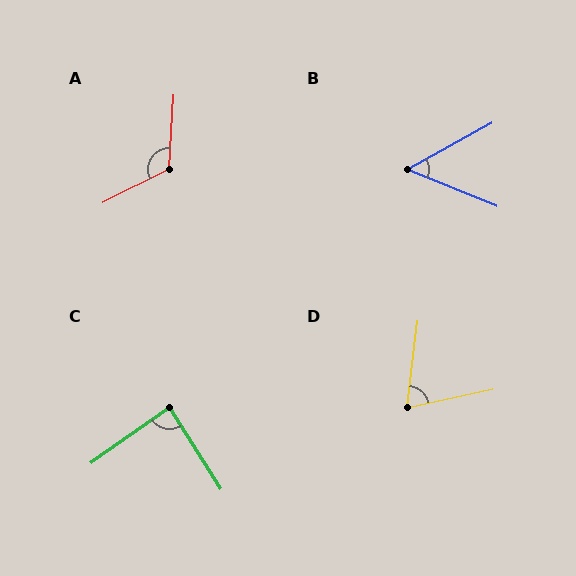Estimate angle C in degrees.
Approximately 87 degrees.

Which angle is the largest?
A, at approximately 120 degrees.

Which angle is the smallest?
B, at approximately 51 degrees.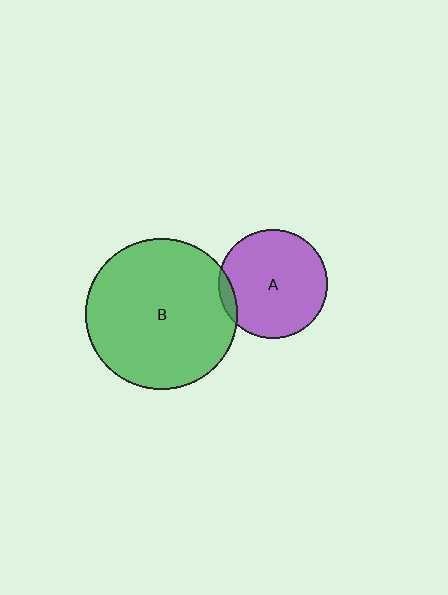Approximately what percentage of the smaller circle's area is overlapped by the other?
Approximately 5%.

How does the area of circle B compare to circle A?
Approximately 1.9 times.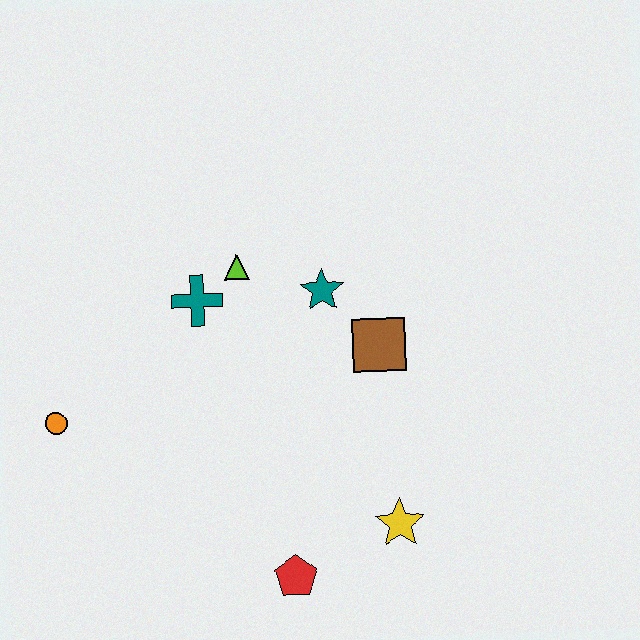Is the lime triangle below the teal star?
No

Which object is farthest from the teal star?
The orange circle is farthest from the teal star.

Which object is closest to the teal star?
The brown square is closest to the teal star.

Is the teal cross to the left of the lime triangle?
Yes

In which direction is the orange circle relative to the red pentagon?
The orange circle is to the left of the red pentagon.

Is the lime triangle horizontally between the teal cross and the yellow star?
Yes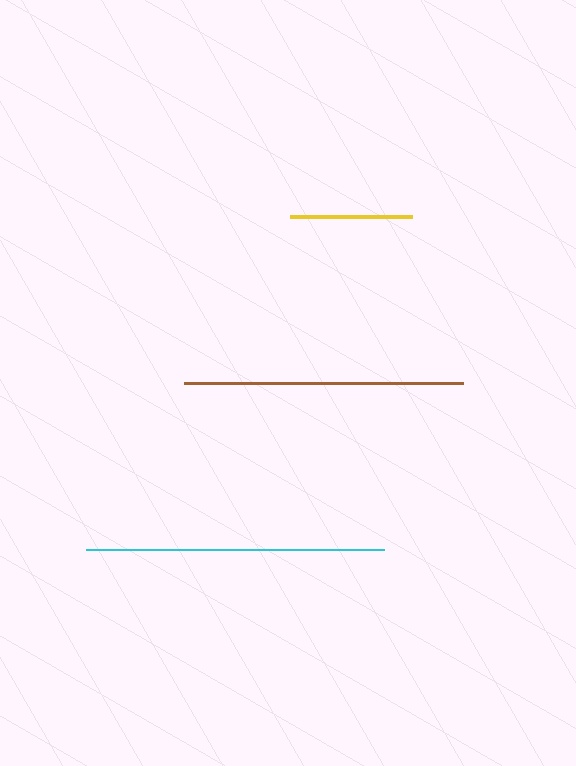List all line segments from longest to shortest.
From longest to shortest: cyan, brown, yellow.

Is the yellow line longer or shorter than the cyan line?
The cyan line is longer than the yellow line.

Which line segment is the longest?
The cyan line is the longest at approximately 298 pixels.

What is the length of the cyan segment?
The cyan segment is approximately 298 pixels long.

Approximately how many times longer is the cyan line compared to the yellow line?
The cyan line is approximately 2.4 times the length of the yellow line.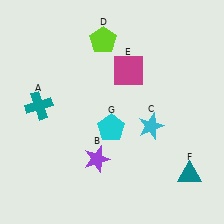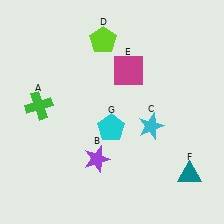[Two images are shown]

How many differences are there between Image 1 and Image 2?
There is 1 difference between the two images.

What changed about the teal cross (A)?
In Image 1, A is teal. In Image 2, it changed to green.